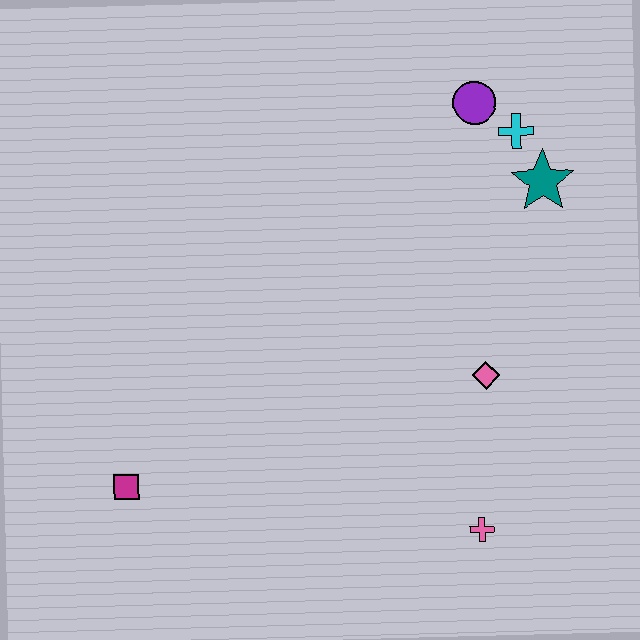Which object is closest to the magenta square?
The pink cross is closest to the magenta square.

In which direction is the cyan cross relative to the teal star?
The cyan cross is above the teal star.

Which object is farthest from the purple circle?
The magenta square is farthest from the purple circle.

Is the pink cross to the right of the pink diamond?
No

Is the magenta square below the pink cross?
No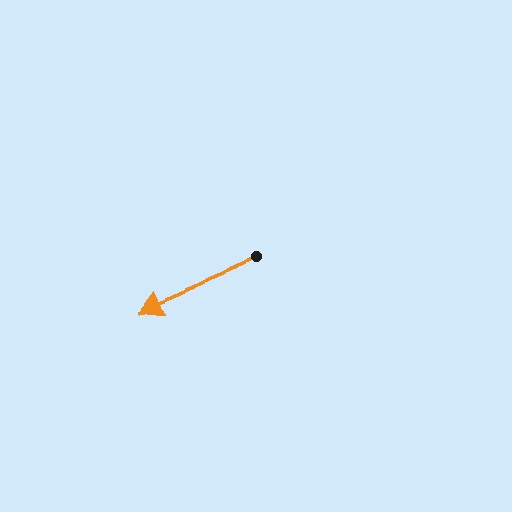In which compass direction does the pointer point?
Southwest.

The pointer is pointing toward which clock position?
Roughly 8 o'clock.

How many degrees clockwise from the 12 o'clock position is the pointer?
Approximately 246 degrees.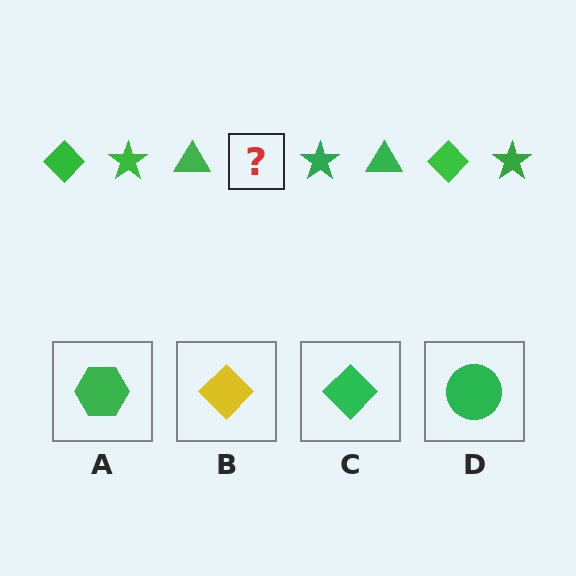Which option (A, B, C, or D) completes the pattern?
C.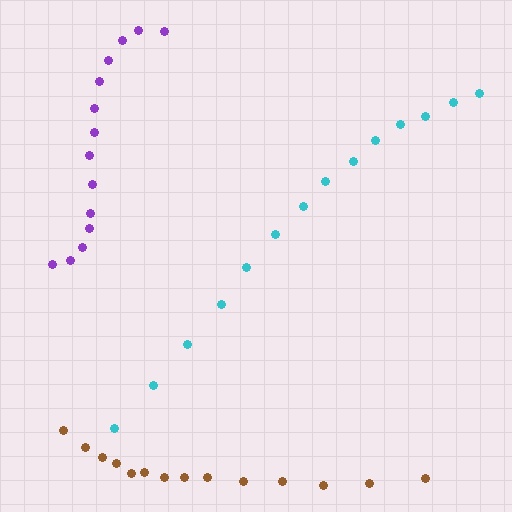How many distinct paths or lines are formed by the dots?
There are 3 distinct paths.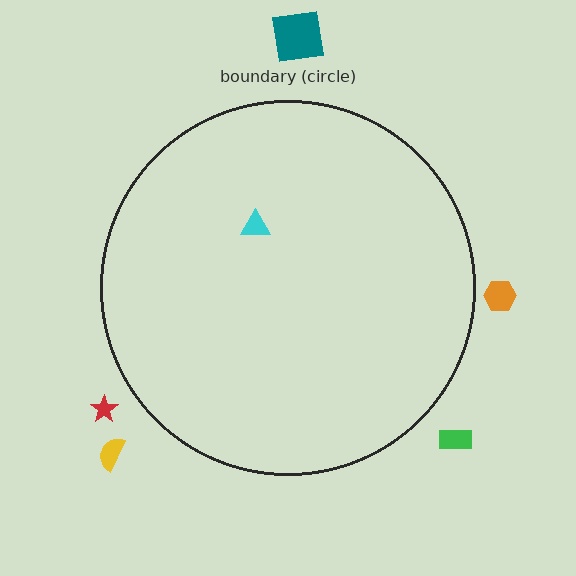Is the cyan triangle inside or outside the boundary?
Inside.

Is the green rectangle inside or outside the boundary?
Outside.